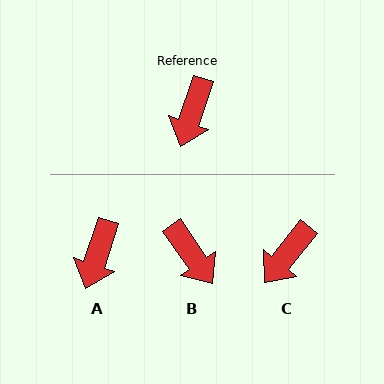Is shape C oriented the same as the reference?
No, it is off by about 20 degrees.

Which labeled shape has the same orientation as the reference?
A.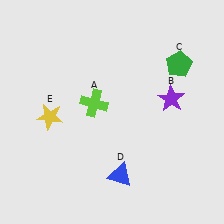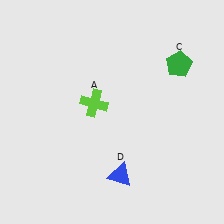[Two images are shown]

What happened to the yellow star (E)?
The yellow star (E) was removed in Image 2. It was in the bottom-left area of Image 1.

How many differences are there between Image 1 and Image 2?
There are 2 differences between the two images.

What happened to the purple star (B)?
The purple star (B) was removed in Image 2. It was in the top-right area of Image 1.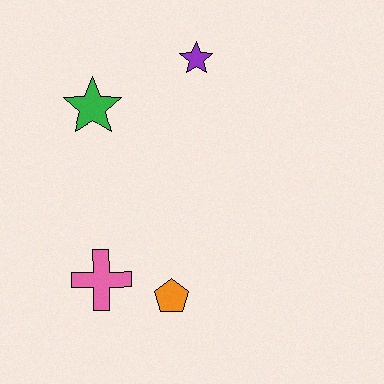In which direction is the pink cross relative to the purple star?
The pink cross is below the purple star.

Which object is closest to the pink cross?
The orange pentagon is closest to the pink cross.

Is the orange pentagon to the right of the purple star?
No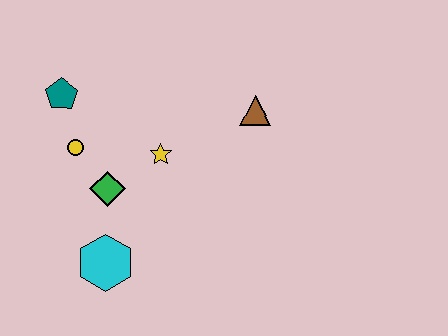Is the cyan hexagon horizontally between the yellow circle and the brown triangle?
Yes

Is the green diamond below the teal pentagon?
Yes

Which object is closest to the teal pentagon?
The yellow circle is closest to the teal pentagon.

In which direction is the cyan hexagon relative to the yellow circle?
The cyan hexagon is below the yellow circle.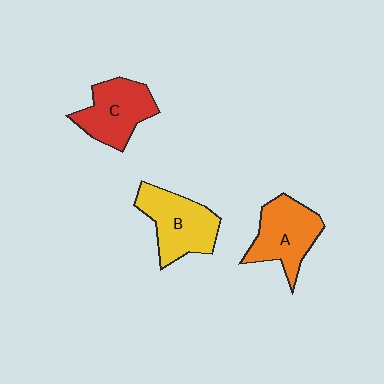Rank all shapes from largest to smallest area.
From largest to smallest: B (yellow), A (orange), C (red).